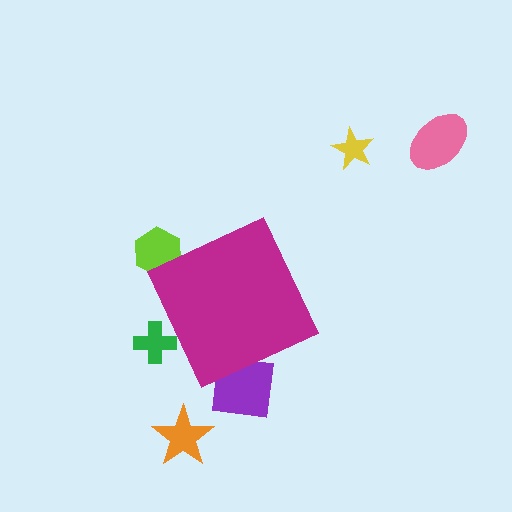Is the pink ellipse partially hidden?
No, the pink ellipse is fully visible.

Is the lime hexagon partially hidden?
Yes, the lime hexagon is partially hidden behind the magenta diamond.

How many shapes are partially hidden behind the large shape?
3 shapes are partially hidden.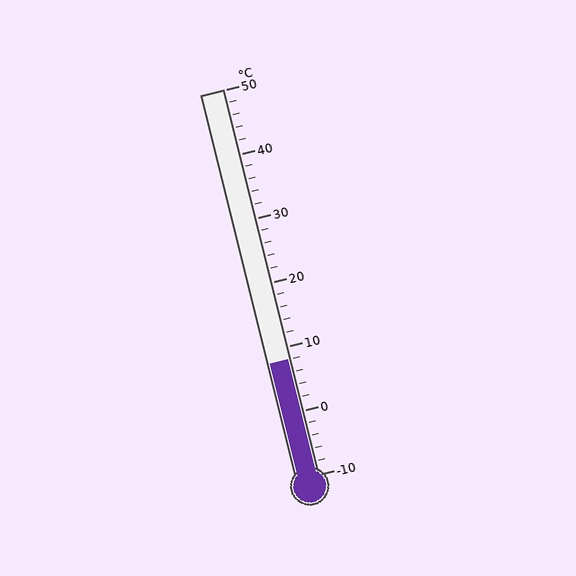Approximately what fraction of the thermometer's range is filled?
The thermometer is filled to approximately 30% of its range.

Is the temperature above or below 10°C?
The temperature is below 10°C.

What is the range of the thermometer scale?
The thermometer scale ranges from -10°C to 50°C.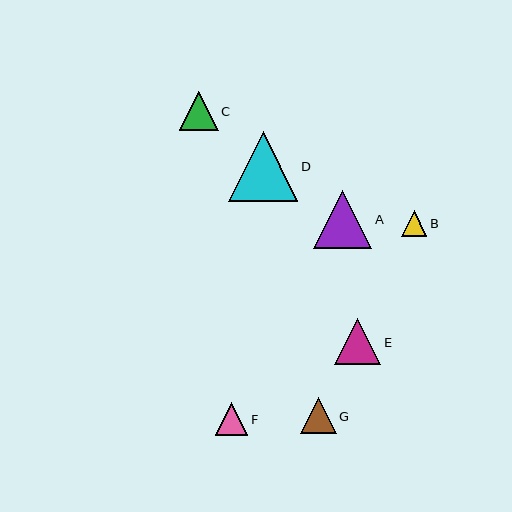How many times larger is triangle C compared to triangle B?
Triangle C is approximately 1.5 times the size of triangle B.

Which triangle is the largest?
Triangle D is the largest with a size of approximately 69 pixels.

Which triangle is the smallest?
Triangle B is the smallest with a size of approximately 25 pixels.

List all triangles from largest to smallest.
From largest to smallest: D, A, E, C, G, F, B.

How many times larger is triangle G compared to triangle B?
Triangle G is approximately 1.4 times the size of triangle B.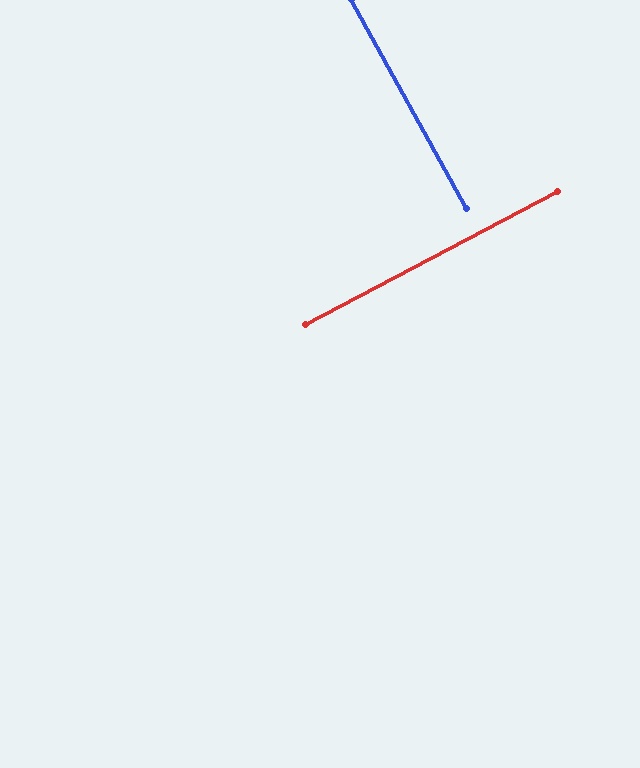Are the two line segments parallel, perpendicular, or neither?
Perpendicular — they meet at approximately 89°.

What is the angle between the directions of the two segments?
Approximately 89 degrees.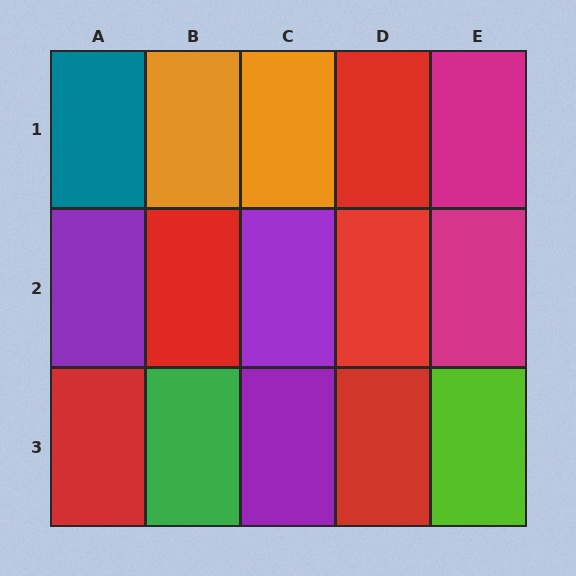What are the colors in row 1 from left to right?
Teal, orange, orange, red, magenta.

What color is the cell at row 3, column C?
Purple.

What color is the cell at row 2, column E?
Magenta.